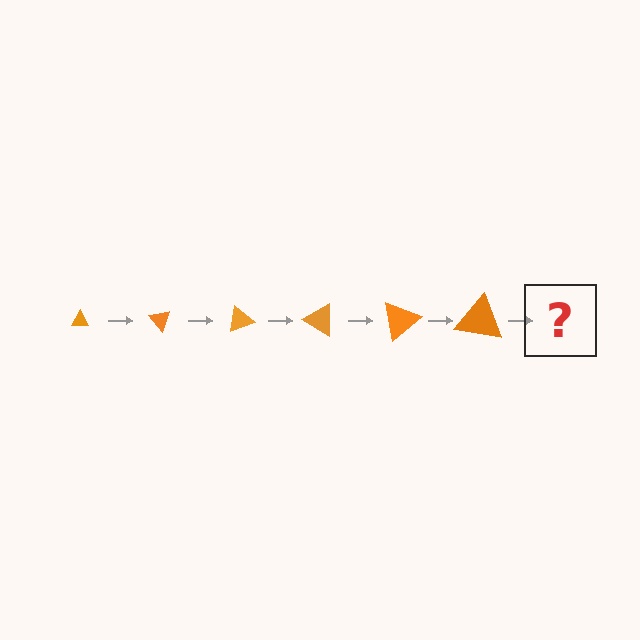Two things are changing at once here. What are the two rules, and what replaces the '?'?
The two rules are that the triangle grows larger each step and it rotates 50 degrees each step. The '?' should be a triangle, larger than the previous one and rotated 300 degrees from the start.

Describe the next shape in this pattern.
It should be a triangle, larger than the previous one and rotated 300 degrees from the start.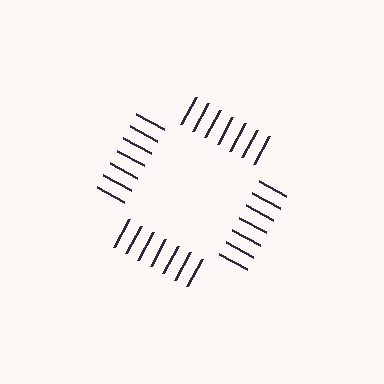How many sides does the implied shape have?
4 sides — the line-ends trace a square.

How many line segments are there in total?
28 — 7 along each of the 4 edges.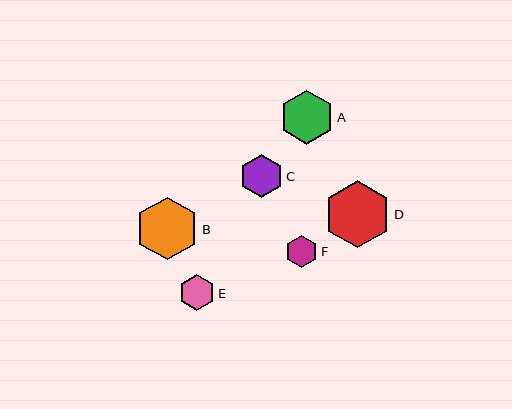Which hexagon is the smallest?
Hexagon F is the smallest with a size of approximately 32 pixels.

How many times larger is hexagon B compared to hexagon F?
Hexagon B is approximately 2.0 times the size of hexagon F.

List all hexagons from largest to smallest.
From largest to smallest: D, B, A, C, E, F.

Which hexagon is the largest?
Hexagon D is the largest with a size of approximately 67 pixels.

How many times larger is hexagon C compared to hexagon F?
Hexagon C is approximately 1.3 times the size of hexagon F.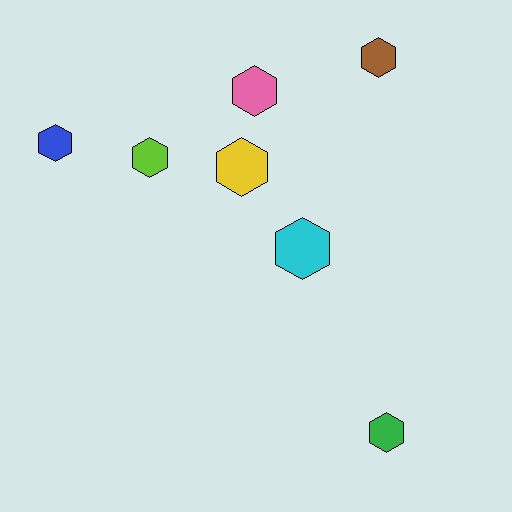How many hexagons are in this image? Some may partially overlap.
There are 7 hexagons.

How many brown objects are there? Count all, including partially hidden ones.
There is 1 brown object.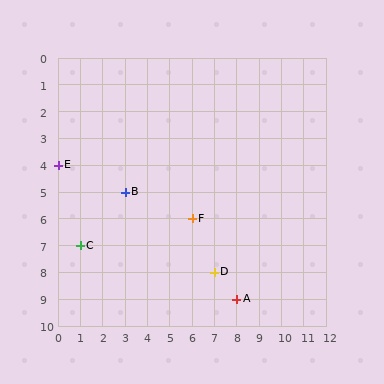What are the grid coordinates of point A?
Point A is at grid coordinates (8, 9).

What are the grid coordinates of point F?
Point F is at grid coordinates (6, 6).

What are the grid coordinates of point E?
Point E is at grid coordinates (0, 4).